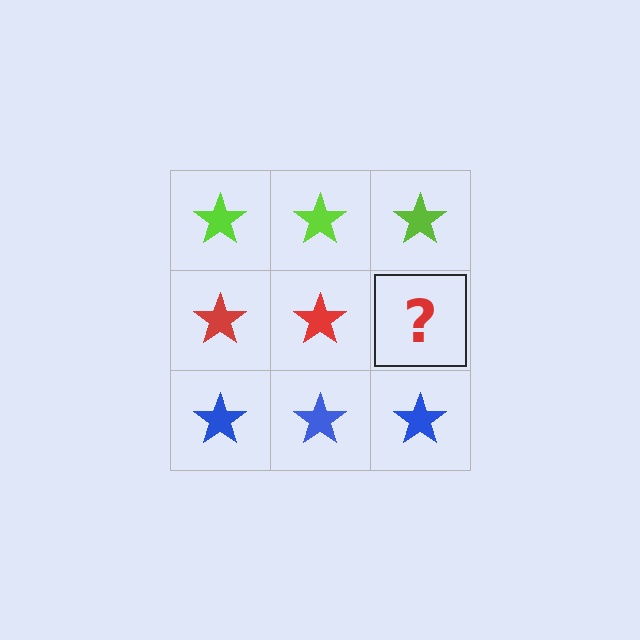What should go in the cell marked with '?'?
The missing cell should contain a red star.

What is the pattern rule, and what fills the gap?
The rule is that each row has a consistent color. The gap should be filled with a red star.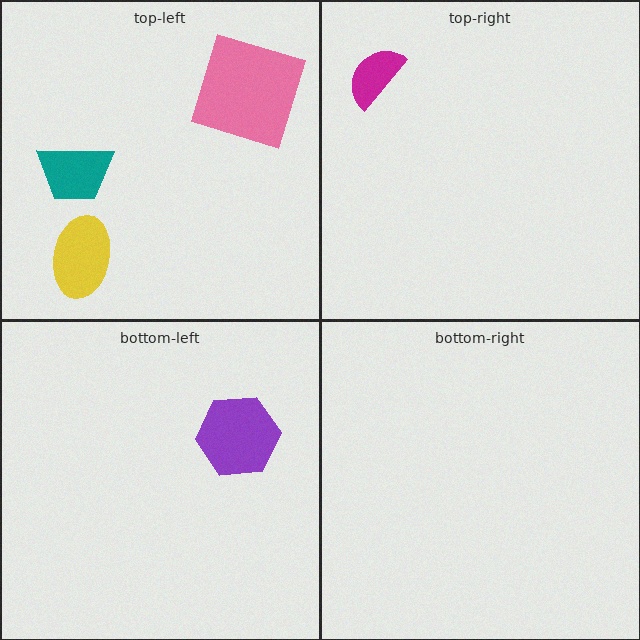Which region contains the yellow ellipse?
The top-left region.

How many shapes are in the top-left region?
3.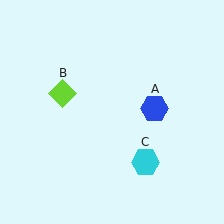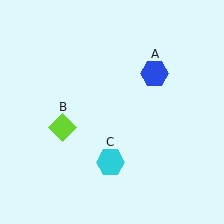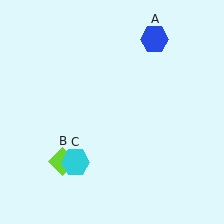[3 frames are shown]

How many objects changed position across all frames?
3 objects changed position: blue hexagon (object A), lime diamond (object B), cyan hexagon (object C).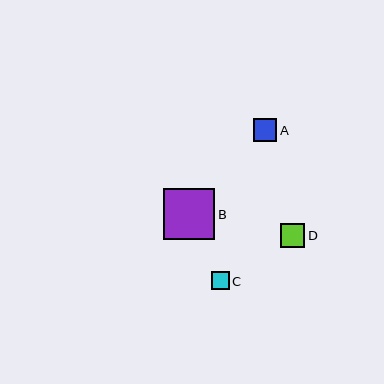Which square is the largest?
Square B is the largest with a size of approximately 51 pixels.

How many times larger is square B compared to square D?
Square B is approximately 2.1 times the size of square D.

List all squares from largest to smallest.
From largest to smallest: B, D, A, C.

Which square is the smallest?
Square C is the smallest with a size of approximately 18 pixels.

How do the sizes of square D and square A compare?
Square D and square A are approximately the same size.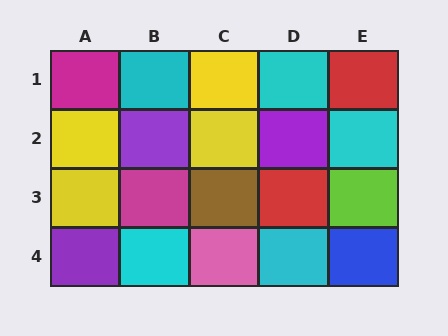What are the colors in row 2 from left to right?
Yellow, purple, yellow, purple, cyan.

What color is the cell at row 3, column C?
Brown.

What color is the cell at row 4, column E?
Blue.